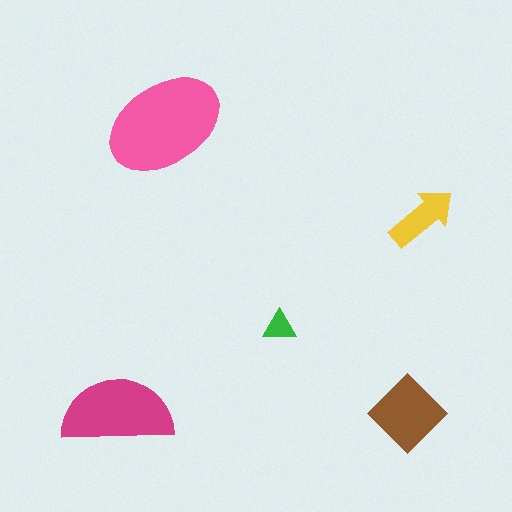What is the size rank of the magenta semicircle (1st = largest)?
2nd.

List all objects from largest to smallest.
The pink ellipse, the magenta semicircle, the brown diamond, the yellow arrow, the green triangle.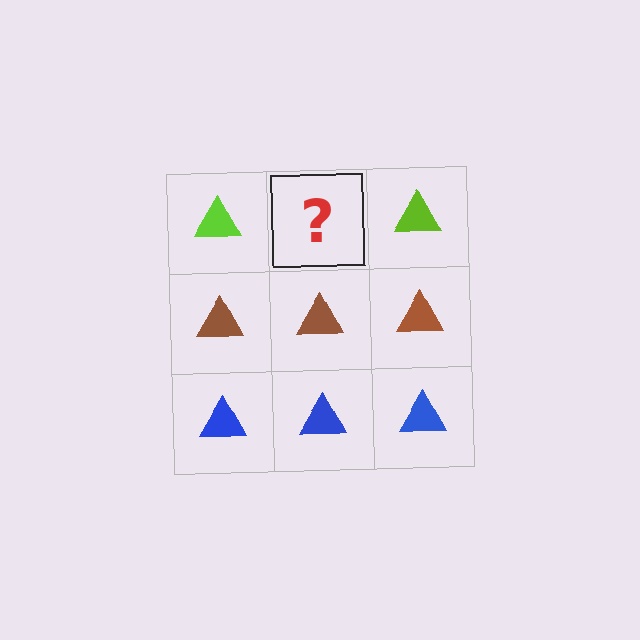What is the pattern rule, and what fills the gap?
The rule is that each row has a consistent color. The gap should be filled with a lime triangle.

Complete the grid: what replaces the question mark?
The question mark should be replaced with a lime triangle.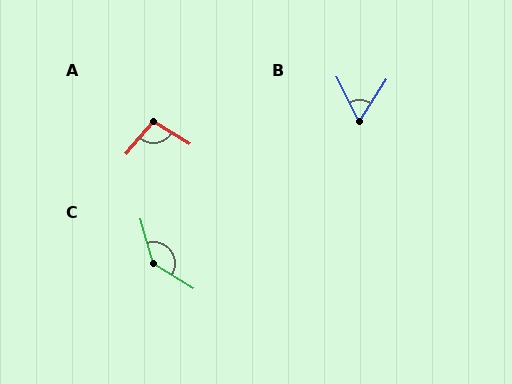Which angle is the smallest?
B, at approximately 60 degrees.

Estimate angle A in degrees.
Approximately 98 degrees.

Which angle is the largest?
C, at approximately 138 degrees.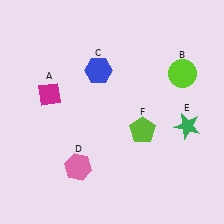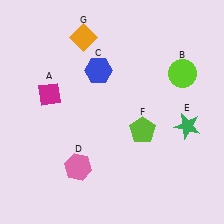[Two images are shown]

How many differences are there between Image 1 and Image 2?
There is 1 difference between the two images.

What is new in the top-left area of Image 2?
An orange diamond (G) was added in the top-left area of Image 2.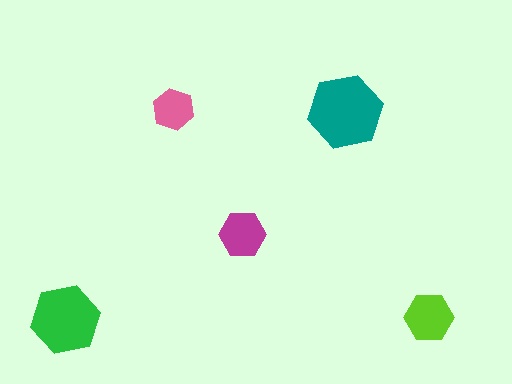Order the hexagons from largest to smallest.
the teal one, the green one, the lime one, the magenta one, the pink one.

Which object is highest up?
The pink hexagon is topmost.